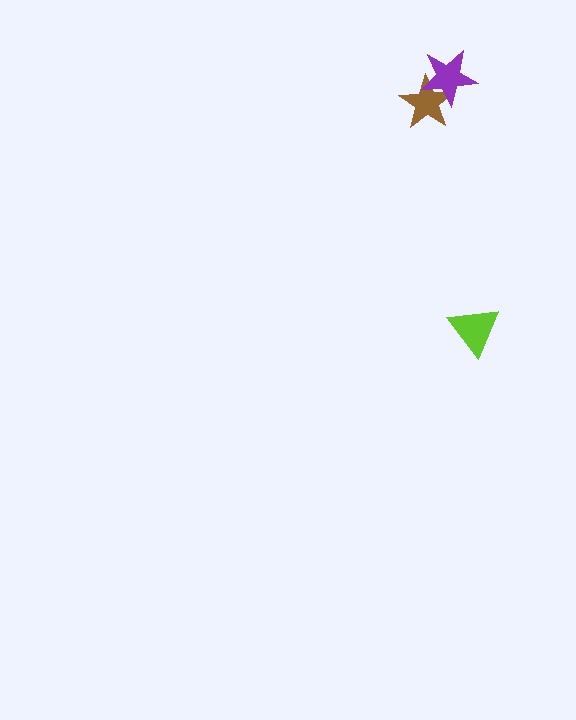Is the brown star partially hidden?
Yes, it is partially covered by another shape.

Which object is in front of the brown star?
The purple star is in front of the brown star.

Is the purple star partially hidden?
No, no other shape covers it.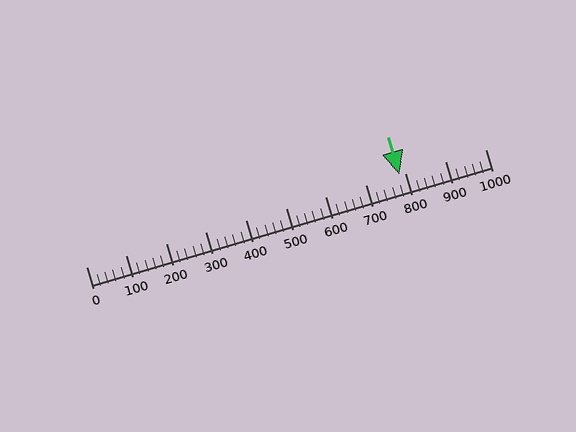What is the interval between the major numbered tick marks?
The major tick marks are spaced 100 units apart.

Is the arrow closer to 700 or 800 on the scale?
The arrow is closer to 800.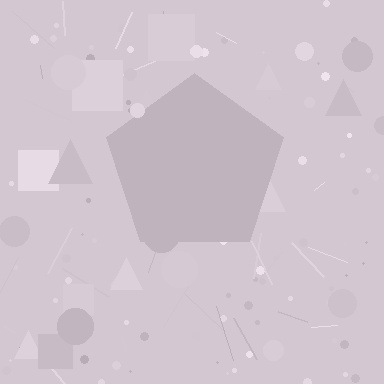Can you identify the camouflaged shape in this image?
The camouflaged shape is a pentagon.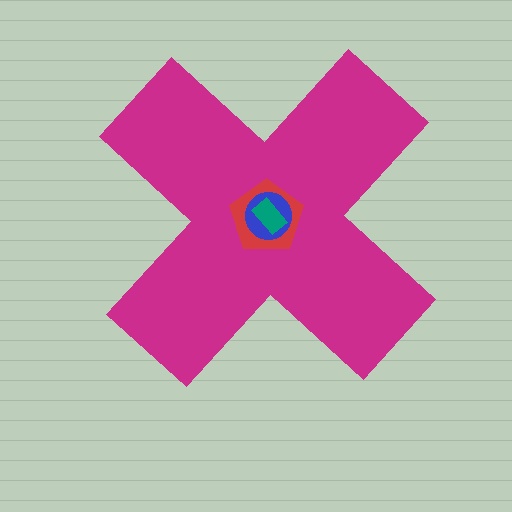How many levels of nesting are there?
4.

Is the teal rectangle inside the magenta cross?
Yes.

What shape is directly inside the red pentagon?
The blue circle.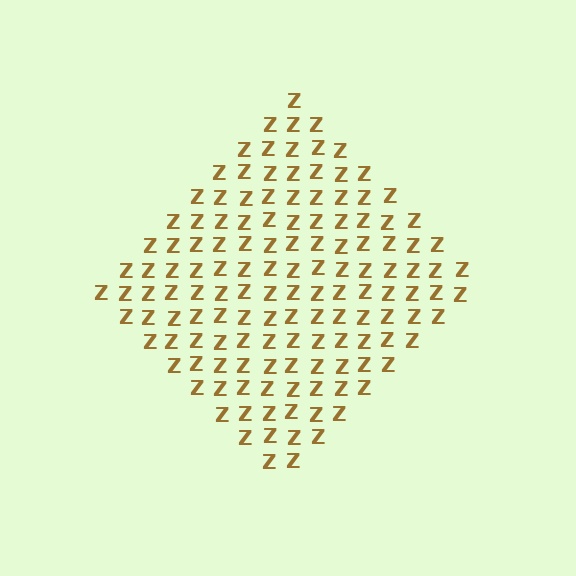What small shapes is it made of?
It is made of small letter Z's.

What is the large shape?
The large shape is a diamond.